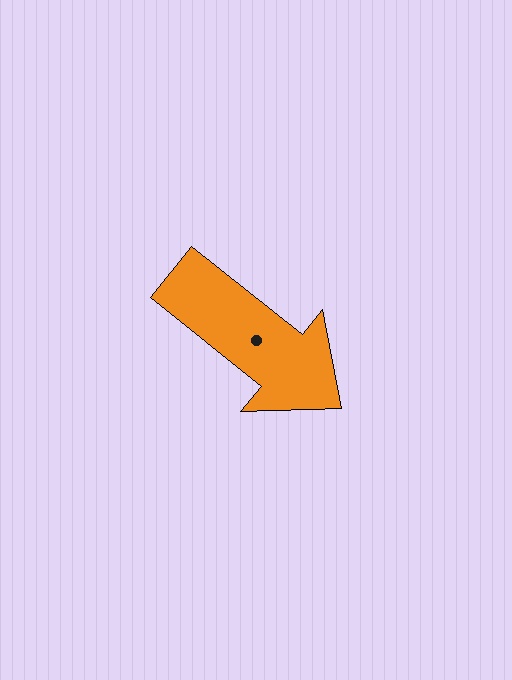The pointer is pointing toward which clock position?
Roughly 4 o'clock.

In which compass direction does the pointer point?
Southeast.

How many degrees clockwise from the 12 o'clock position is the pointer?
Approximately 129 degrees.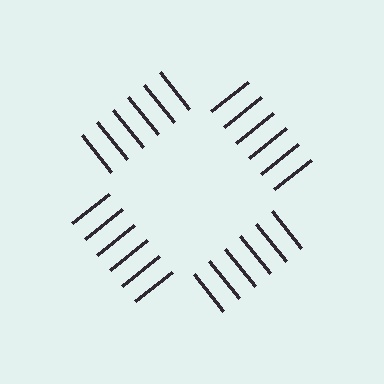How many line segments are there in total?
24 — 6 along each of the 4 edges.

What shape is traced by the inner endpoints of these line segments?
An illusory square — the line segments terminate on its edges but no continuous stroke is drawn.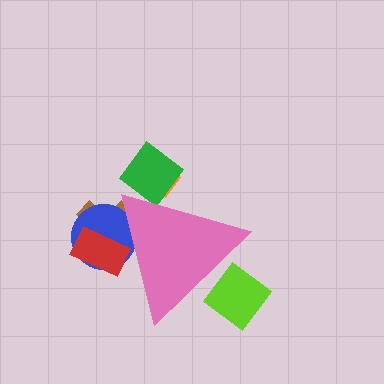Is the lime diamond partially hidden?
Yes, the lime diamond is partially hidden behind the pink triangle.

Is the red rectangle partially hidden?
Yes, the red rectangle is partially hidden behind the pink triangle.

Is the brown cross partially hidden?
Yes, the brown cross is partially hidden behind the pink triangle.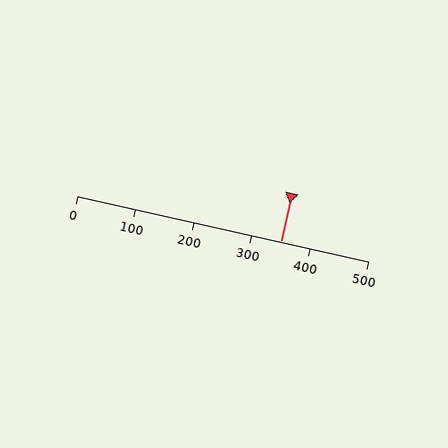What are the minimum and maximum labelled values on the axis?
The axis runs from 0 to 500.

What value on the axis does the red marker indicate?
The marker indicates approximately 350.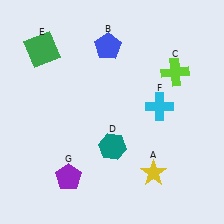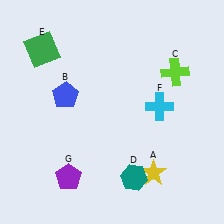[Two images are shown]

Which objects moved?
The objects that moved are: the blue pentagon (B), the teal hexagon (D).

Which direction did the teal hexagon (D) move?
The teal hexagon (D) moved down.